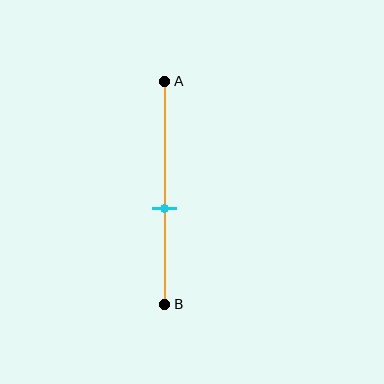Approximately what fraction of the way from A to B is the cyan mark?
The cyan mark is approximately 55% of the way from A to B.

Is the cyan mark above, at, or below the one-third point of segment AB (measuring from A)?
The cyan mark is below the one-third point of segment AB.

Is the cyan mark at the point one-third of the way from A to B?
No, the mark is at about 55% from A, not at the 33% one-third point.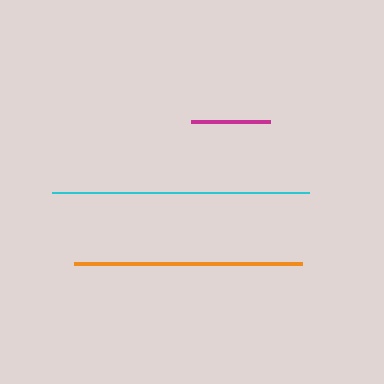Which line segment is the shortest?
The magenta line is the shortest at approximately 80 pixels.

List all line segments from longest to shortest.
From longest to shortest: cyan, orange, magenta.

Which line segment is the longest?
The cyan line is the longest at approximately 256 pixels.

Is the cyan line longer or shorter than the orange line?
The cyan line is longer than the orange line.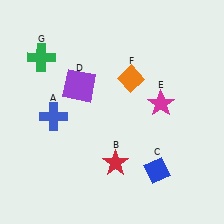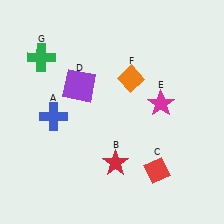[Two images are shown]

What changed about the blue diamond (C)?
In Image 1, C is blue. In Image 2, it changed to red.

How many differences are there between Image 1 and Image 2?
There is 1 difference between the two images.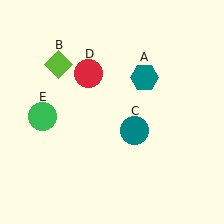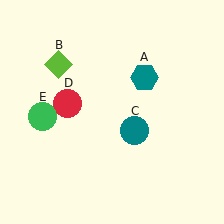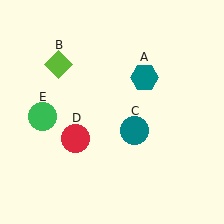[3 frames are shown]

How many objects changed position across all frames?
1 object changed position: red circle (object D).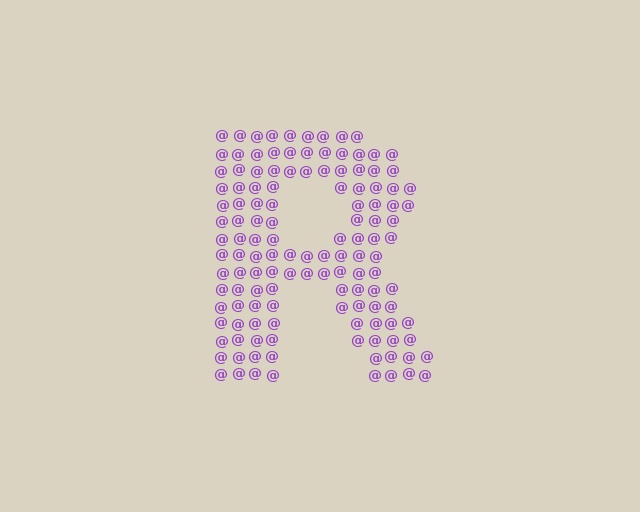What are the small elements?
The small elements are at signs.